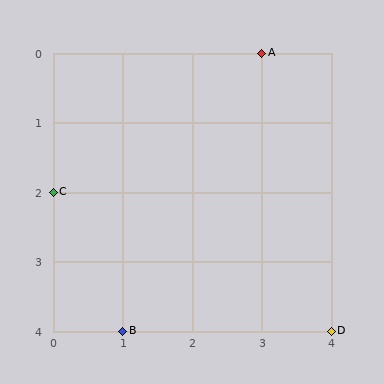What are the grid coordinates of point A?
Point A is at grid coordinates (3, 0).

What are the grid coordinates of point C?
Point C is at grid coordinates (0, 2).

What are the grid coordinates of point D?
Point D is at grid coordinates (4, 4).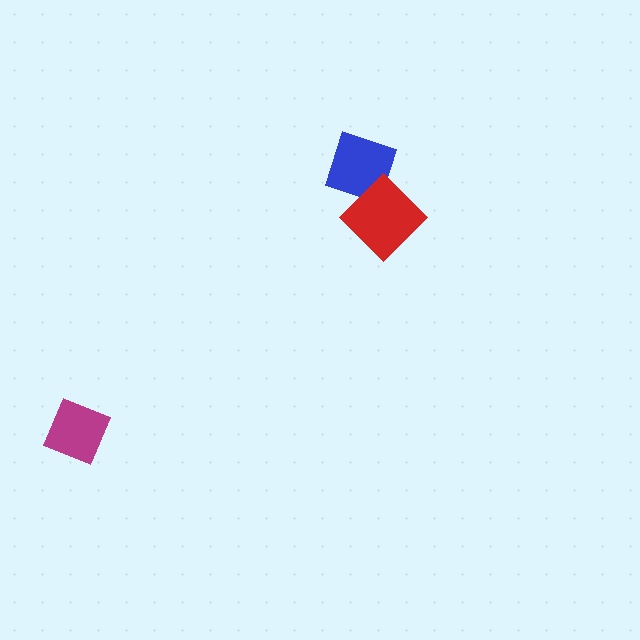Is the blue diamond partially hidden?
Yes, it is partially covered by another shape.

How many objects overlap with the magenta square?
0 objects overlap with the magenta square.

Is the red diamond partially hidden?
No, no other shape covers it.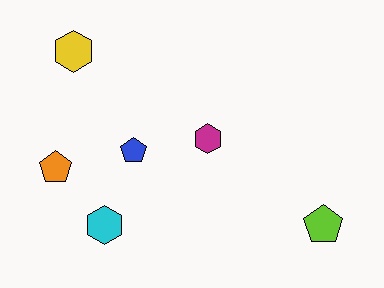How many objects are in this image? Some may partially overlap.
There are 6 objects.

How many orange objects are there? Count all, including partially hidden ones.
There is 1 orange object.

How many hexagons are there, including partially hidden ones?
There are 3 hexagons.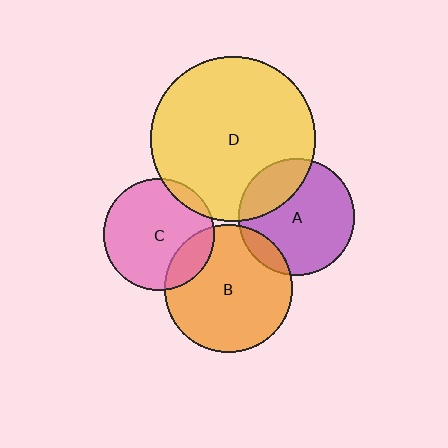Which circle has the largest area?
Circle D (yellow).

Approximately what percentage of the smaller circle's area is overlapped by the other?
Approximately 10%.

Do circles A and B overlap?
Yes.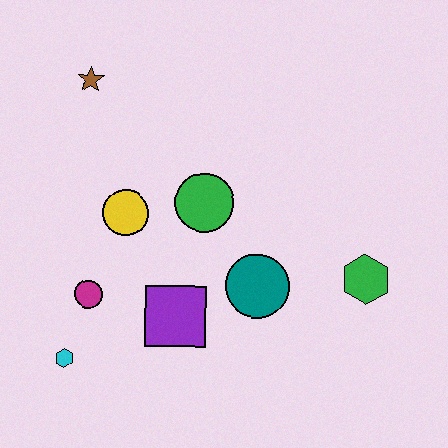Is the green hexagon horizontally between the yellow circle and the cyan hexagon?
No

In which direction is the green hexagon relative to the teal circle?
The green hexagon is to the right of the teal circle.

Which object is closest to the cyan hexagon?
The magenta circle is closest to the cyan hexagon.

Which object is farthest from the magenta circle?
The green hexagon is farthest from the magenta circle.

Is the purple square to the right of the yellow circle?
Yes